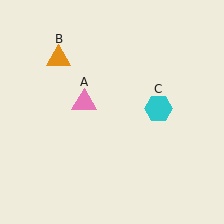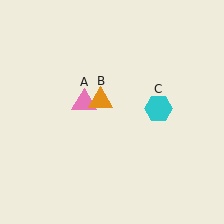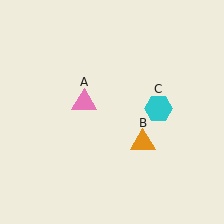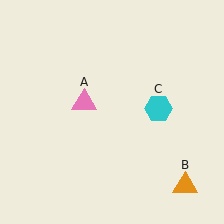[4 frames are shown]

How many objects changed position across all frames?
1 object changed position: orange triangle (object B).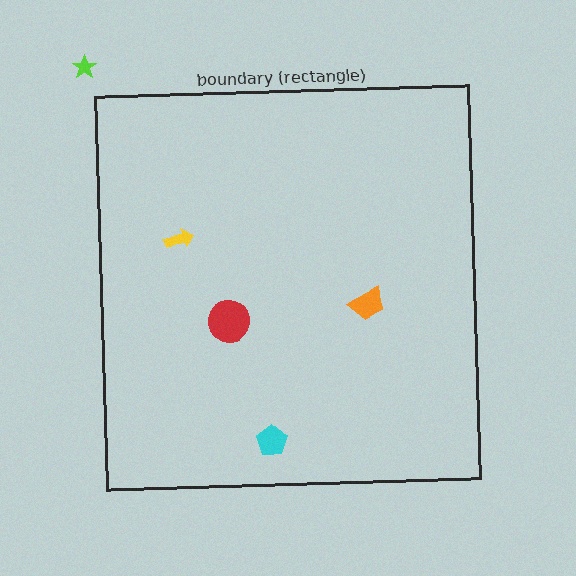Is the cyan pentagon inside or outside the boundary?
Inside.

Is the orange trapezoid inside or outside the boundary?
Inside.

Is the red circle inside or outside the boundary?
Inside.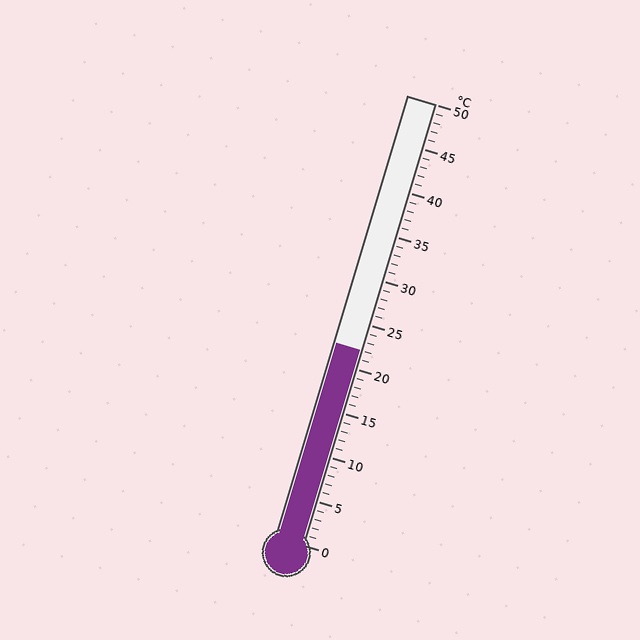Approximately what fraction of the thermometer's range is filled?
The thermometer is filled to approximately 45% of its range.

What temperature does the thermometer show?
The thermometer shows approximately 22°C.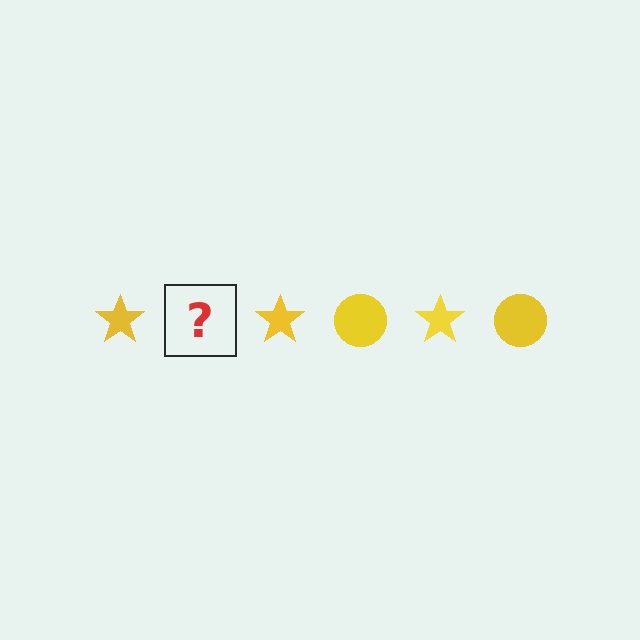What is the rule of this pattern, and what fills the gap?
The rule is that the pattern cycles through star, circle shapes in yellow. The gap should be filled with a yellow circle.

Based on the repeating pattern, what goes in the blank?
The blank should be a yellow circle.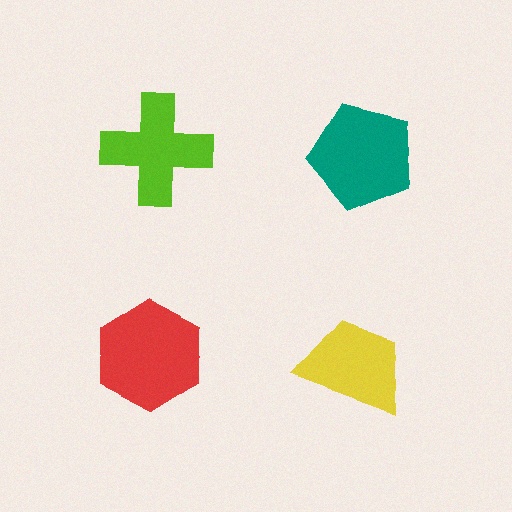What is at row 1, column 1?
A lime cross.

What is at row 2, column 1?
A red hexagon.